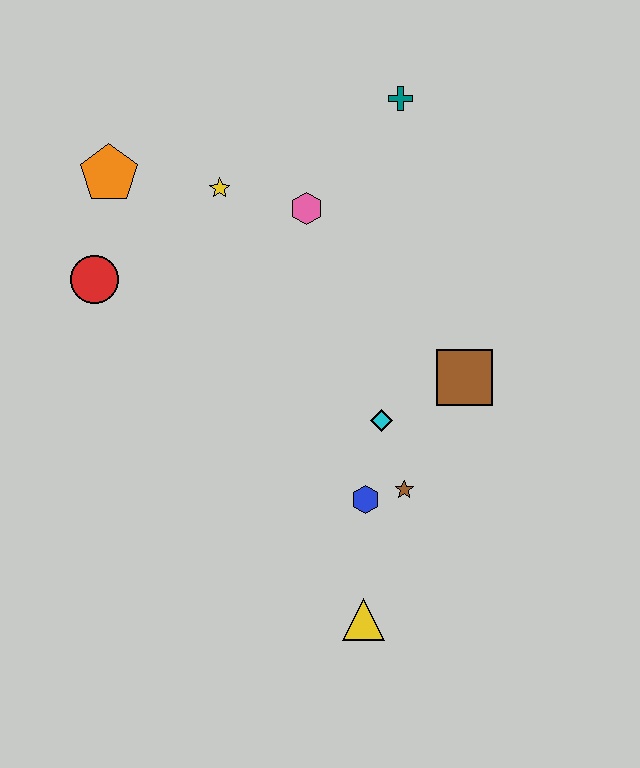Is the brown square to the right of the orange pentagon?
Yes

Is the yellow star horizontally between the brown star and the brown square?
No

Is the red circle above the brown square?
Yes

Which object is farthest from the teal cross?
The yellow triangle is farthest from the teal cross.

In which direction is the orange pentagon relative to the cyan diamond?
The orange pentagon is to the left of the cyan diamond.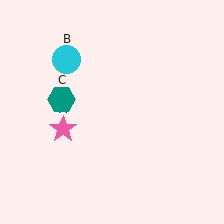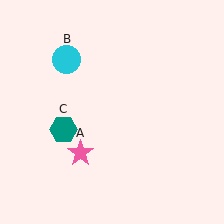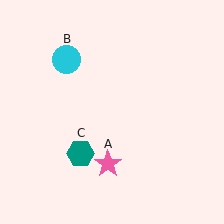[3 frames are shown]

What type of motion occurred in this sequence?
The pink star (object A), teal hexagon (object C) rotated counterclockwise around the center of the scene.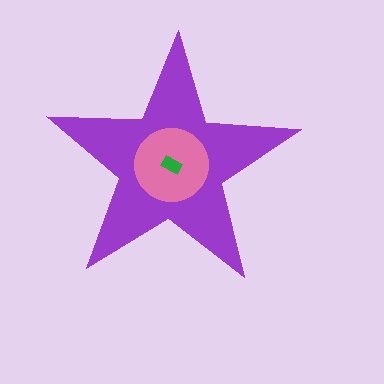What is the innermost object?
The green rectangle.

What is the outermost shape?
The purple star.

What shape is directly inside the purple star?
The pink circle.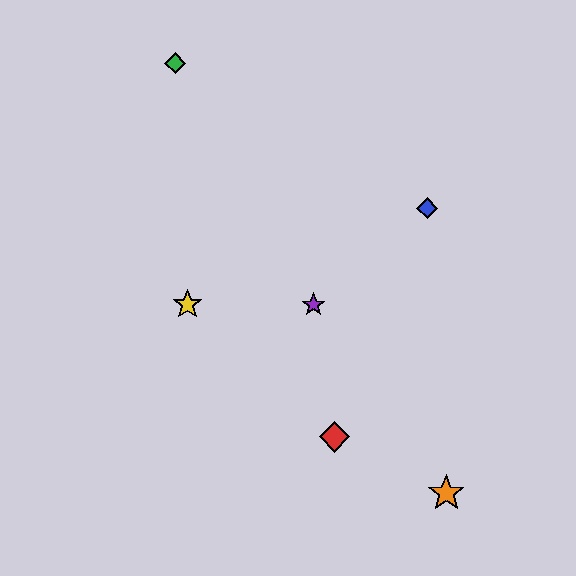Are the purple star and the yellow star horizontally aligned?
Yes, both are at y≈305.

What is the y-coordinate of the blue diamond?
The blue diamond is at y≈208.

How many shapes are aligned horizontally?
2 shapes (the yellow star, the purple star) are aligned horizontally.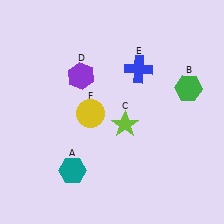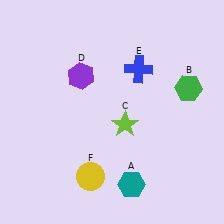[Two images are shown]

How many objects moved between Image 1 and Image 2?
2 objects moved between the two images.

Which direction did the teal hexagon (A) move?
The teal hexagon (A) moved right.